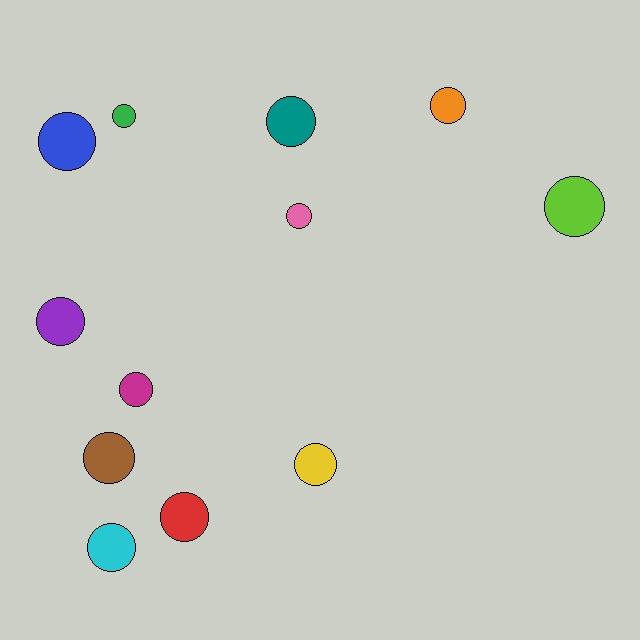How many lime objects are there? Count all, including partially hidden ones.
There is 1 lime object.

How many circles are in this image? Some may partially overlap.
There are 12 circles.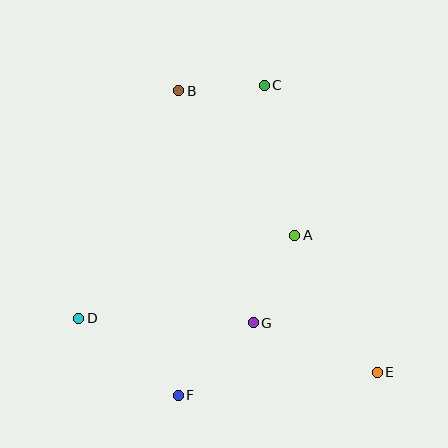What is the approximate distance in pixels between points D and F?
The distance between D and F is approximately 126 pixels.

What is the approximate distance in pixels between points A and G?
The distance between A and G is approximately 97 pixels.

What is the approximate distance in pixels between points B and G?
The distance between B and G is approximately 244 pixels.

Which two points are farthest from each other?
Points B and E are farthest from each other.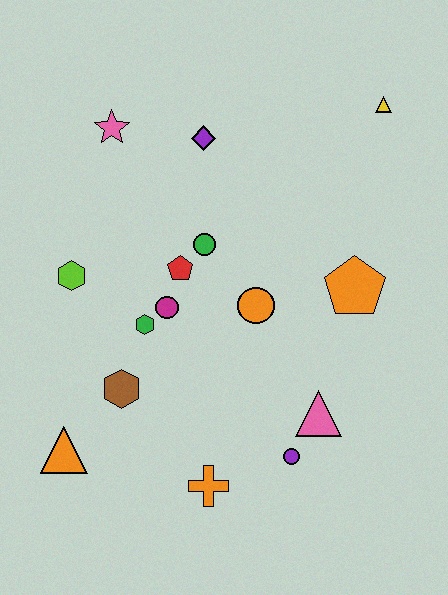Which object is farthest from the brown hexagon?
The yellow triangle is farthest from the brown hexagon.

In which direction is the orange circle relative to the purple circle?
The orange circle is above the purple circle.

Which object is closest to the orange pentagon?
The orange circle is closest to the orange pentagon.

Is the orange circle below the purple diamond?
Yes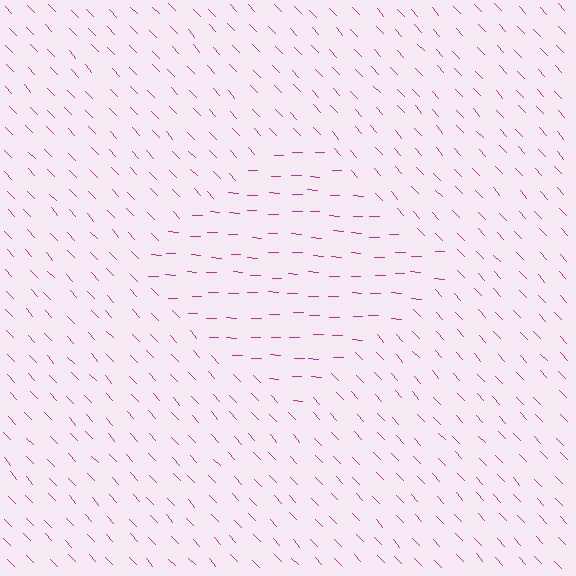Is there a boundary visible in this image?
Yes, there is a texture boundary formed by a change in line orientation.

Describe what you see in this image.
The image is filled with small magenta line segments. A diamond region in the image has lines oriented differently from the surrounding lines, creating a visible texture boundary.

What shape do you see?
I see a diamond.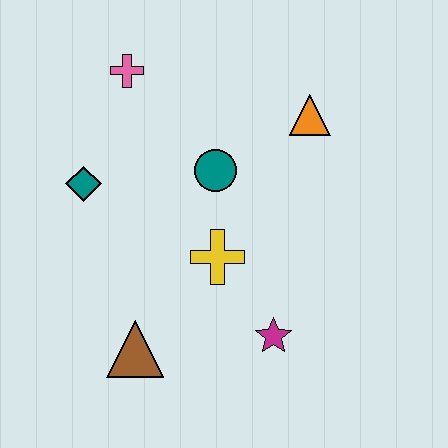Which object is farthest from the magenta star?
The pink cross is farthest from the magenta star.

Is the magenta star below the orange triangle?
Yes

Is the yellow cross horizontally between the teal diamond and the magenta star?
Yes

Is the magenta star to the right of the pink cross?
Yes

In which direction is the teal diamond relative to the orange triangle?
The teal diamond is to the left of the orange triangle.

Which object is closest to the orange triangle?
The teal circle is closest to the orange triangle.